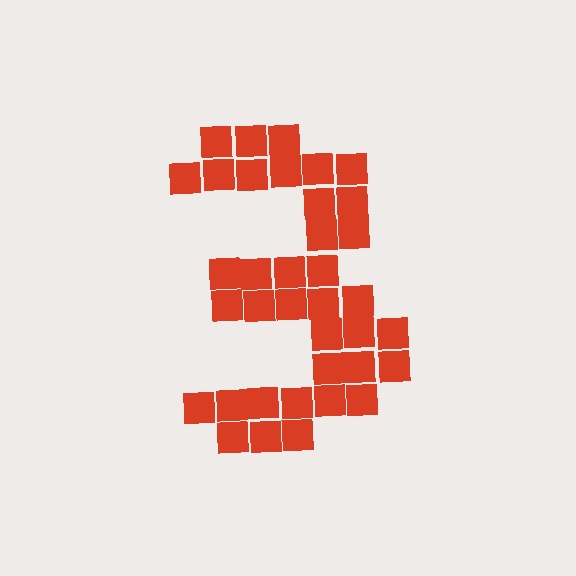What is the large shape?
The large shape is the digit 3.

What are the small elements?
The small elements are squares.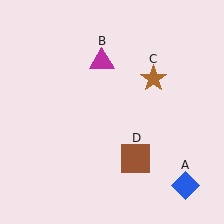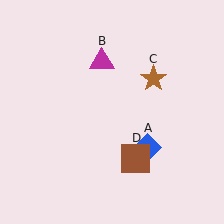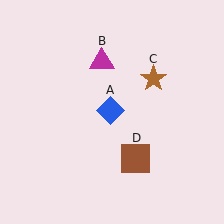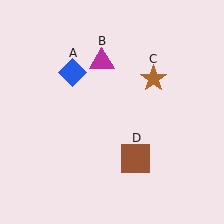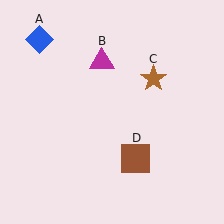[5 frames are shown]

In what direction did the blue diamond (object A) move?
The blue diamond (object A) moved up and to the left.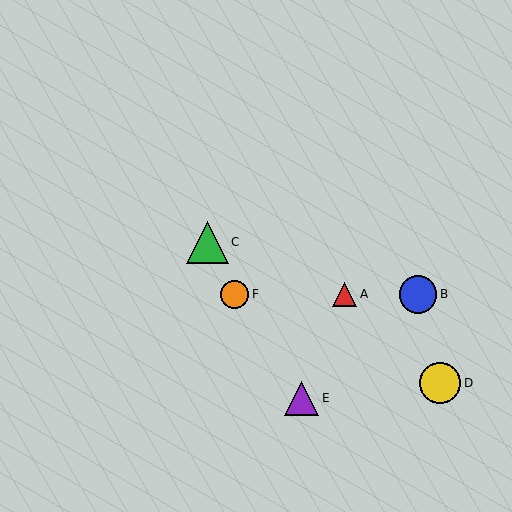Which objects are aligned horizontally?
Objects A, B, F are aligned horizontally.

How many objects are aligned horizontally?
3 objects (A, B, F) are aligned horizontally.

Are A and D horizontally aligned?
No, A is at y≈294 and D is at y≈383.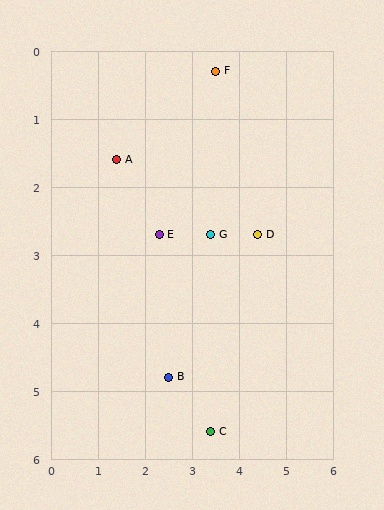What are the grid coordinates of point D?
Point D is at approximately (4.4, 2.7).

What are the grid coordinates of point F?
Point F is at approximately (3.5, 0.3).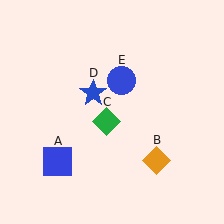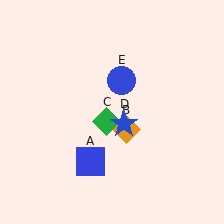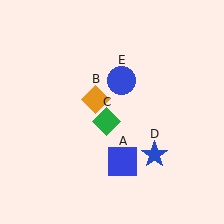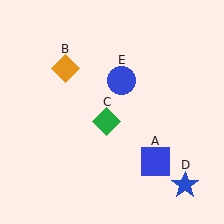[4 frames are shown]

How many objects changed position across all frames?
3 objects changed position: blue square (object A), orange diamond (object B), blue star (object D).